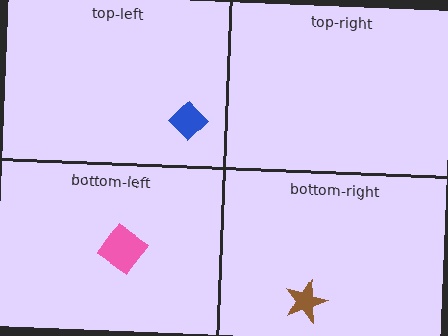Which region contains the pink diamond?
The bottom-left region.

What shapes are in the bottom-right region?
The brown star.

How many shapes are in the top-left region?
1.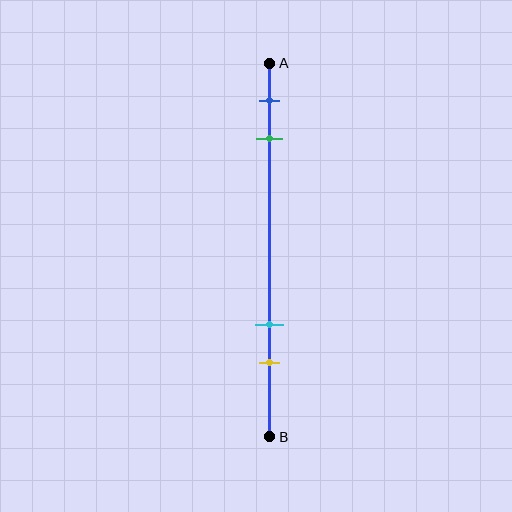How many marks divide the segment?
There are 4 marks dividing the segment.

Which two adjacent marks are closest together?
The blue and green marks are the closest adjacent pair.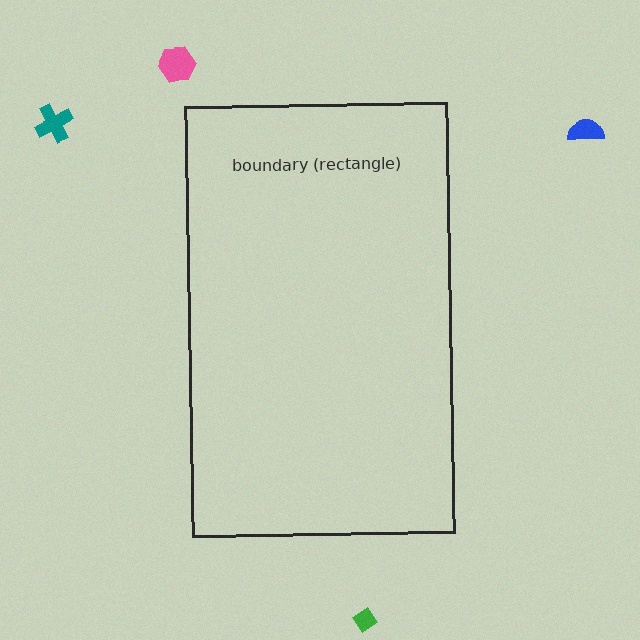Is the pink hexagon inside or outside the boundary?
Outside.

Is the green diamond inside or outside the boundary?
Outside.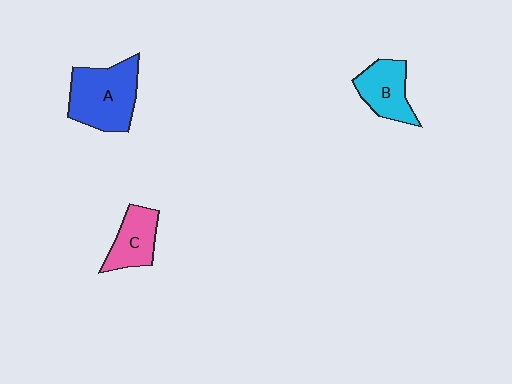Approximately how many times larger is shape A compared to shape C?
Approximately 1.7 times.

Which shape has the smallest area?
Shape C (pink).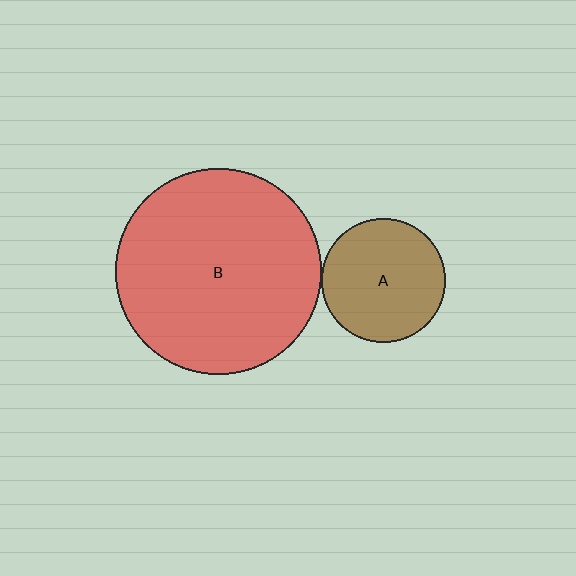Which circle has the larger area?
Circle B (red).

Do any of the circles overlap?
No, none of the circles overlap.